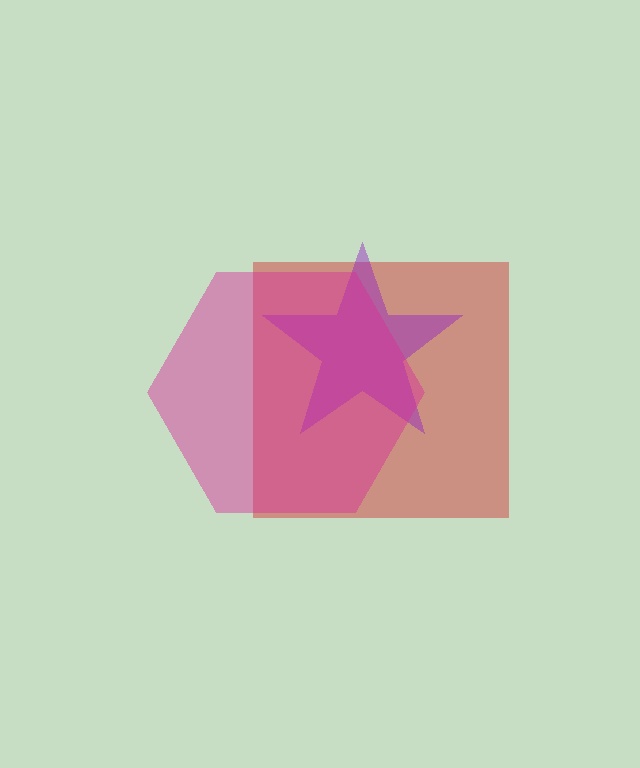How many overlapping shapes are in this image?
There are 3 overlapping shapes in the image.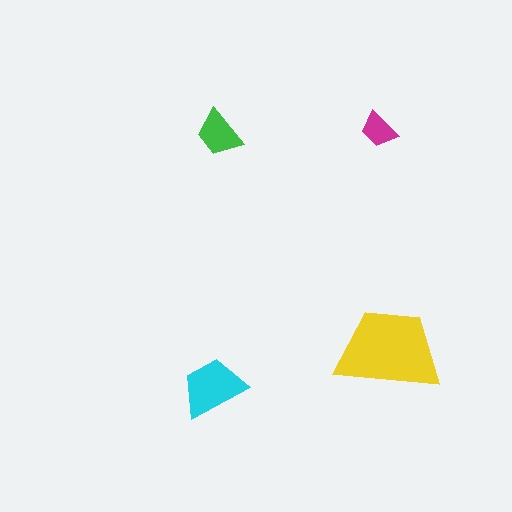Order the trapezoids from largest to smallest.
the yellow one, the cyan one, the green one, the magenta one.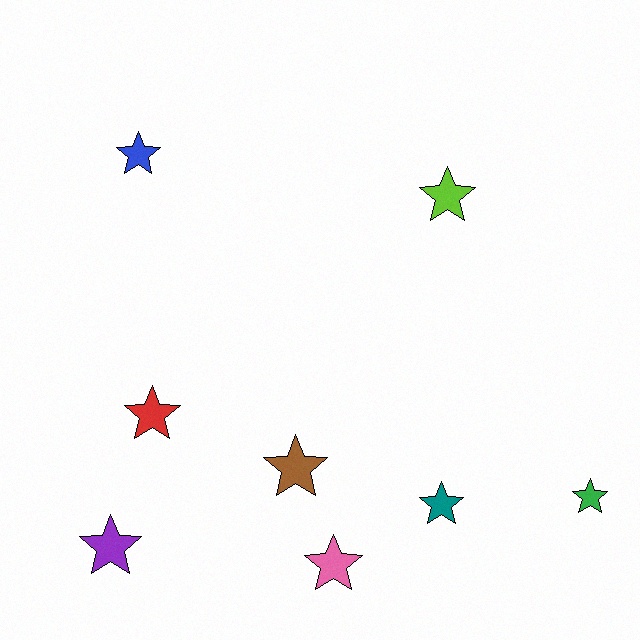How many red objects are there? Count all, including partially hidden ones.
There is 1 red object.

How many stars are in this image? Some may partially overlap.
There are 8 stars.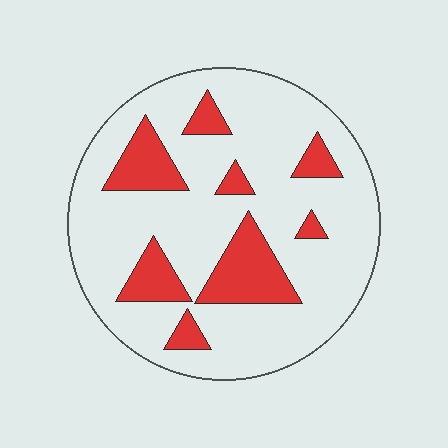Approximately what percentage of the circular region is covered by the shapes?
Approximately 20%.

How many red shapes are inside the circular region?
8.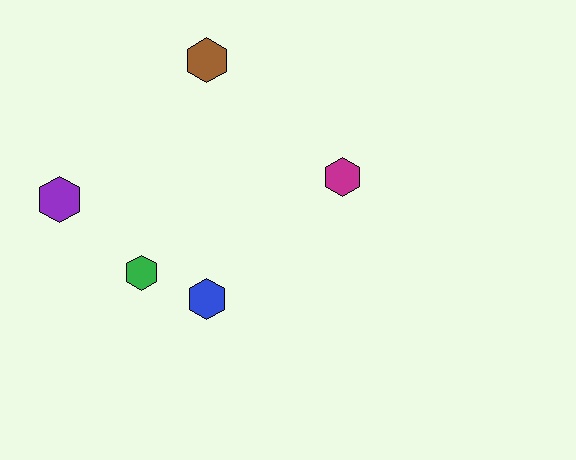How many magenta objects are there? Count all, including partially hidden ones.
There is 1 magenta object.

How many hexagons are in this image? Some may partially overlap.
There are 5 hexagons.